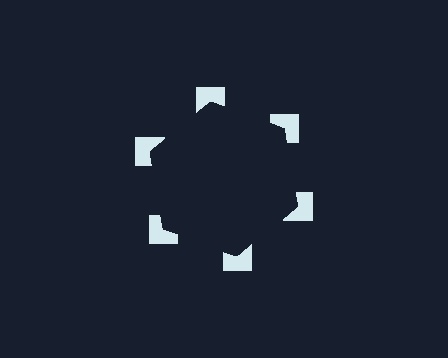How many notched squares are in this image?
There are 6 — one at each vertex of the illusory hexagon.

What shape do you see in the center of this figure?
An illusory hexagon — its edges are inferred from the aligned wedge cuts in the notched squares, not physically drawn.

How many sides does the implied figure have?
6 sides.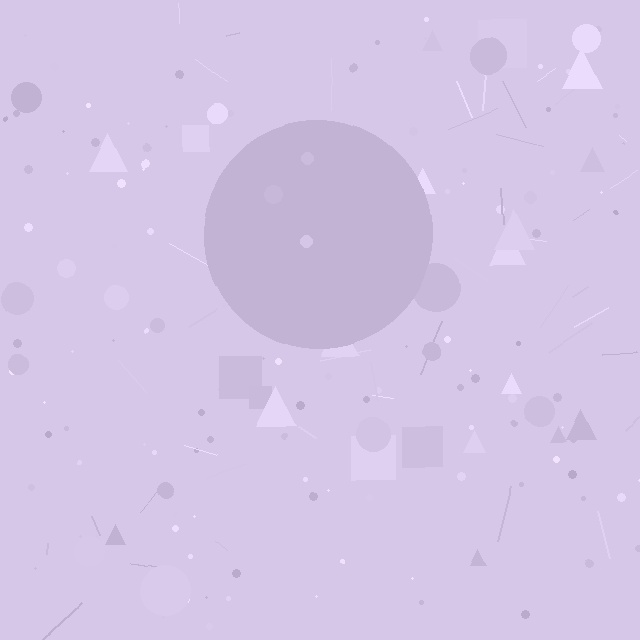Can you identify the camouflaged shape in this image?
The camouflaged shape is a circle.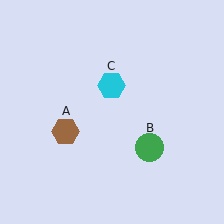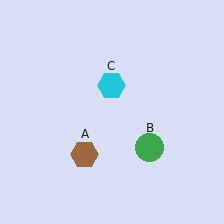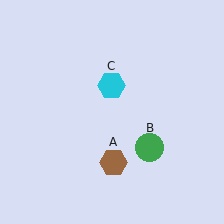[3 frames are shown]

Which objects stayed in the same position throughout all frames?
Green circle (object B) and cyan hexagon (object C) remained stationary.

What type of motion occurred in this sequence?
The brown hexagon (object A) rotated counterclockwise around the center of the scene.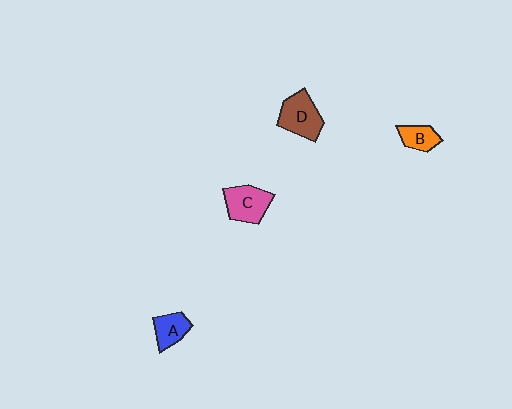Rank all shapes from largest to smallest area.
From largest to smallest: D (brown), C (pink), A (blue), B (orange).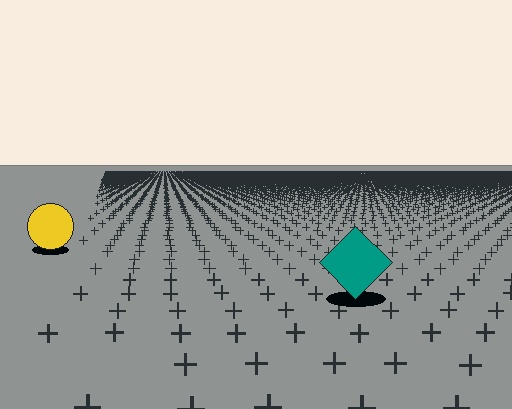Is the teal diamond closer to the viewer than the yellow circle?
Yes. The teal diamond is closer — you can tell from the texture gradient: the ground texture is coarser near it.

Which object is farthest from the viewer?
The yellow circle is farthest from the viewer. It appears smaller and the ground texture around it is denser.